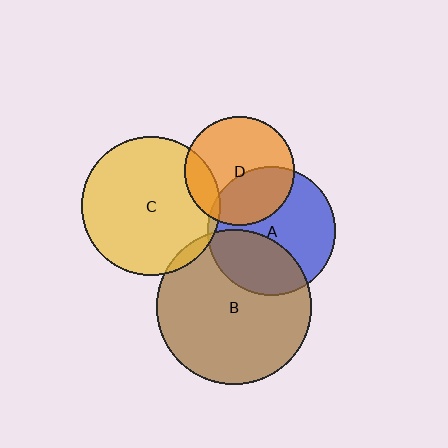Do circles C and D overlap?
Yes.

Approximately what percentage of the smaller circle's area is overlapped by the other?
Approximately 15%.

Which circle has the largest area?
Circle B (brown).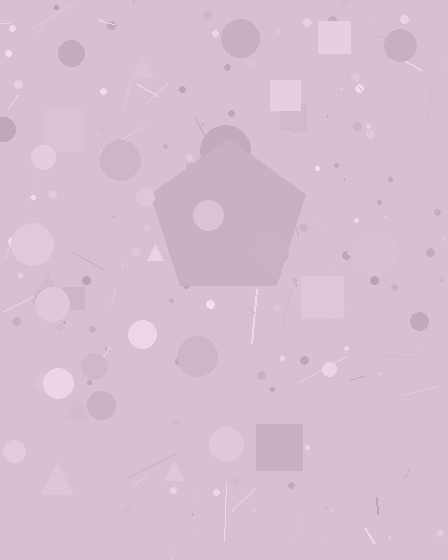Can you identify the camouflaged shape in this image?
The camouflaged shape is a pentagon.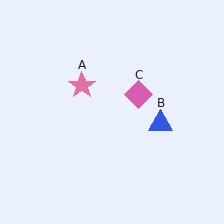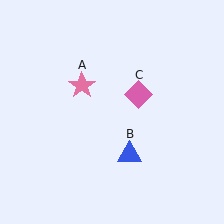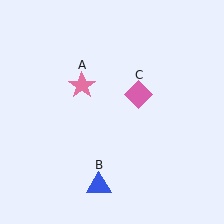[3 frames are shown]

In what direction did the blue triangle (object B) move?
The blue triangle (object B) moved down and to the left.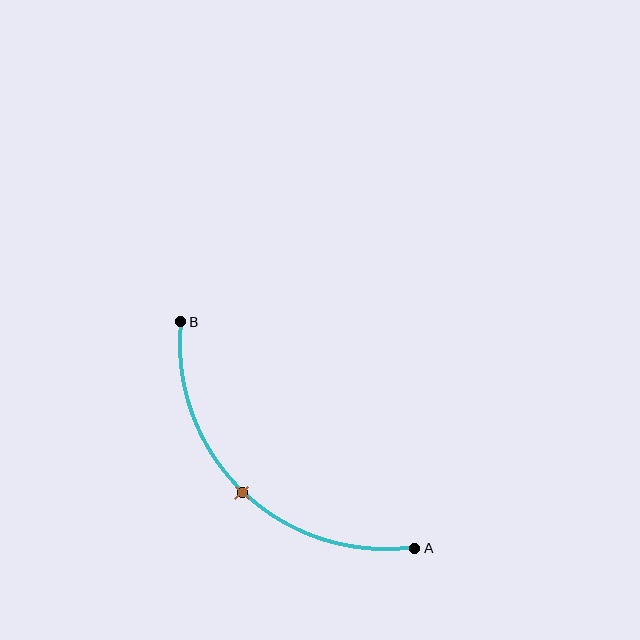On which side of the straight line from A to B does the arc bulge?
The arc bulges below and to the left of the straight line connecting A and B.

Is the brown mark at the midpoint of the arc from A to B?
Yes. The brown mark lies on the arc at equal arc-length from both A and B — it is the arc midpoint.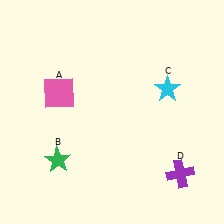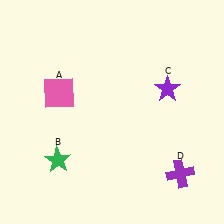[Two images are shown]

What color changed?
The star (C) changed from cyan in Image 1 to purple in Image 2.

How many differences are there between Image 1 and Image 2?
There is 1 difference between the two images.